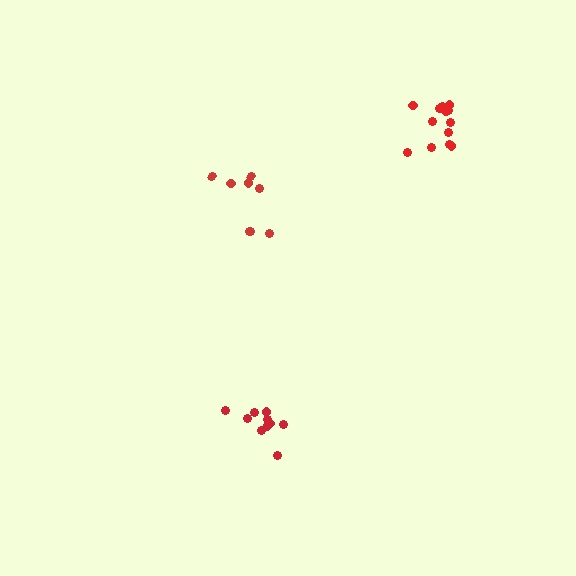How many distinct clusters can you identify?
There are 3 distinct clusters.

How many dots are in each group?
Group 1: 10 dots, Group 2: 8 dots, Group 3: 13 dots (31 total).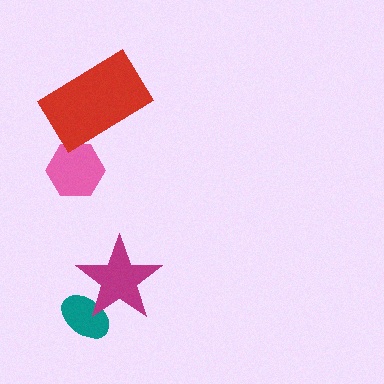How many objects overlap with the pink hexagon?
0 objects overlap with the pink hexagon.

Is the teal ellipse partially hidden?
Yes, it is partially covered by another shape.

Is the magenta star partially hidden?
No, no other shape covers it.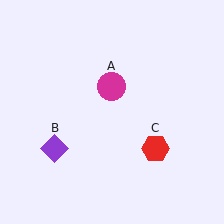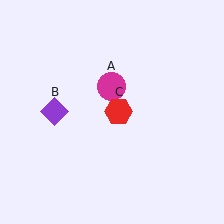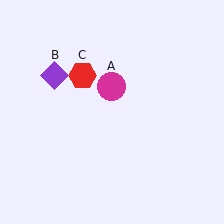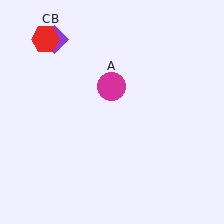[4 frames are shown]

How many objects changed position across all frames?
2 objects changed position: purple diamond (object B), red hexagon (object C).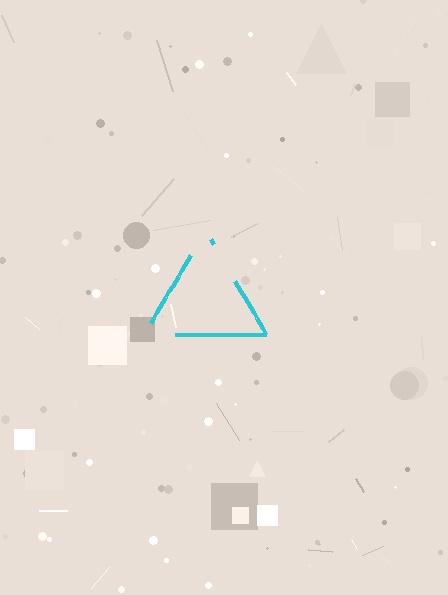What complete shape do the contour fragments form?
The contour fragments form a triangle.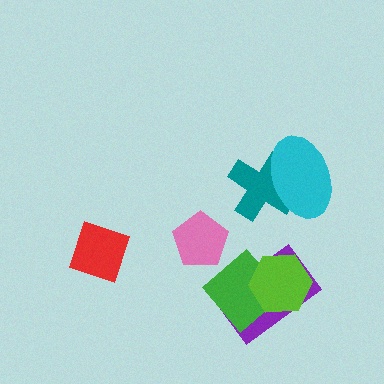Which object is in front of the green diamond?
The lime hexagon is in front of the green diamond.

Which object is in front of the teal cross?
The cyan ellipse is in front of the teal cross.